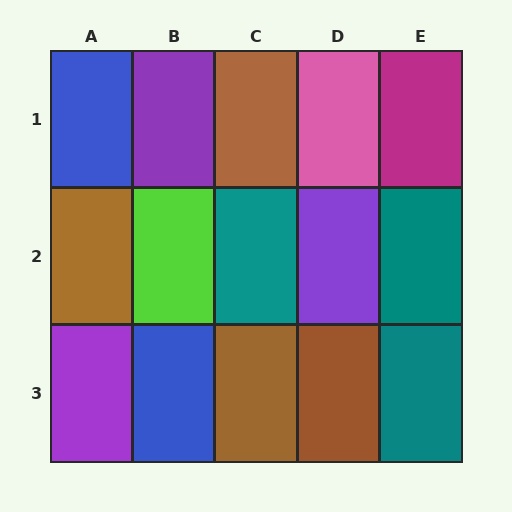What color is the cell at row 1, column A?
Blue.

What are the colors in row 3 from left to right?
Purple, blue, brown, brown, teal.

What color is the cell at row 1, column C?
Brown.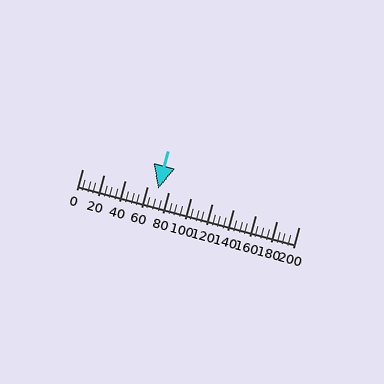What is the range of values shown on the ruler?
The ruler shows values from 0 to 200.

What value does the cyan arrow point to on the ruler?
The cyan arrow points to approximately 70.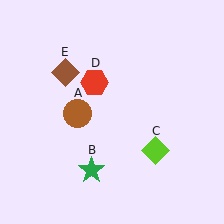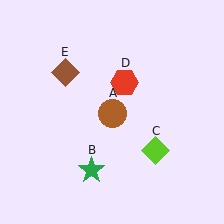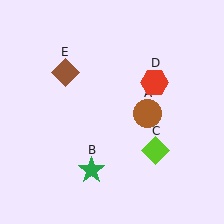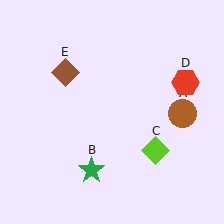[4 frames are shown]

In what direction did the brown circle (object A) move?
The brown circle (object A) moved right.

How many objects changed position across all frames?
2 objects changed position: brown circle (object A), red hexagon (object D).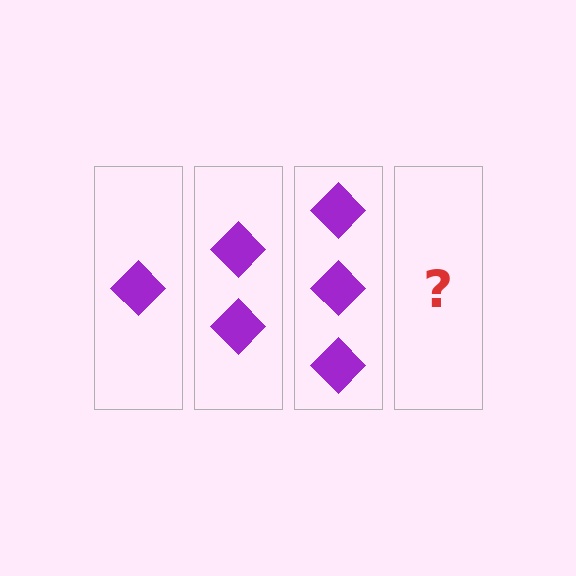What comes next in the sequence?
The next element should be 4 diamonds.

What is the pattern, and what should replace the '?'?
The pattern is that each step adds one more diamond. The '?' should be 4 diamonds.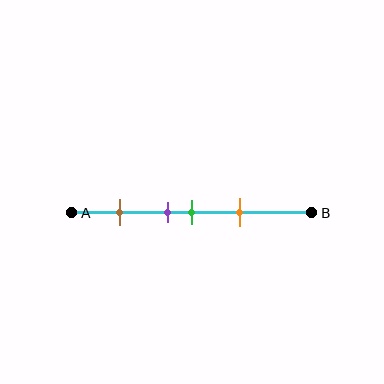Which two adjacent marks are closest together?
The purple and green marks are the closest adjacent pair.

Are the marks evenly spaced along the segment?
No, the marks are not evenly spaced.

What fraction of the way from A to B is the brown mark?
The brown mark is approximately 20% (0.2) of the way from A to B.